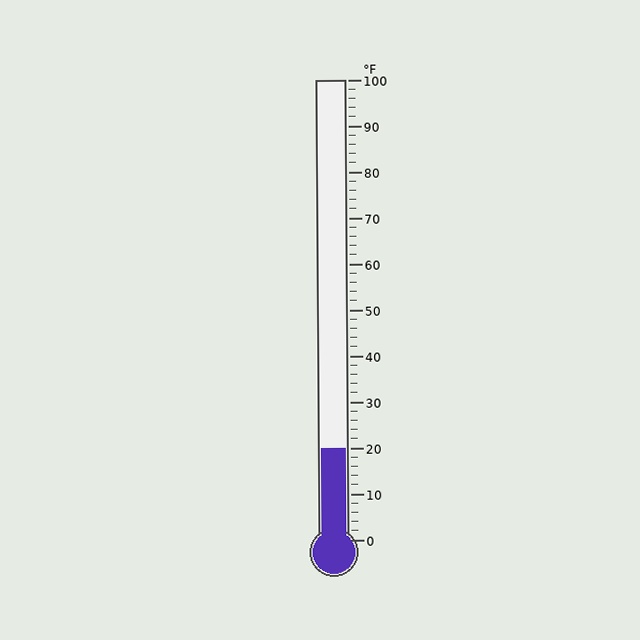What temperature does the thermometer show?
The thermometer shows approximately 20°F.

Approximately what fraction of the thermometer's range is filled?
The thermometer is filled to approximately 20% of its range.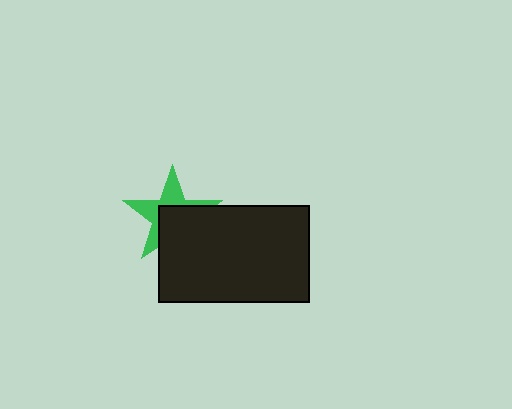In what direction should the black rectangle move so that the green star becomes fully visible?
The black rectangle should move toward the lower-right. That is the shortest direction to clear the overlap and leave the green star fully visible.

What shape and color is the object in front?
The object in front is a black rectangle.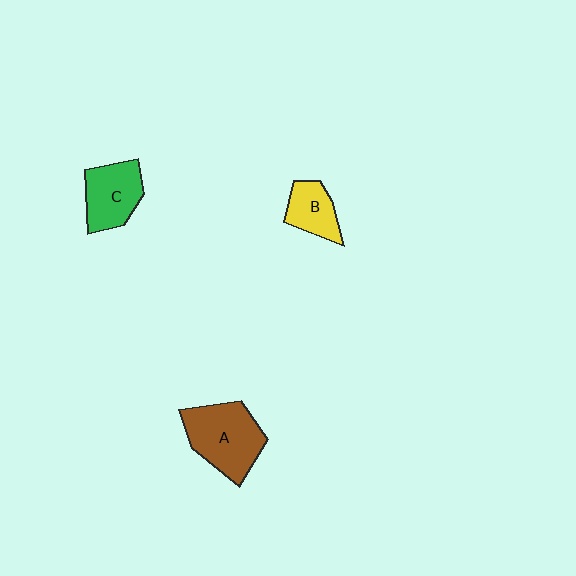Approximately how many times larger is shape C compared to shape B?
Approximately 1.4 times.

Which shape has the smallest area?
Shape B (yellow).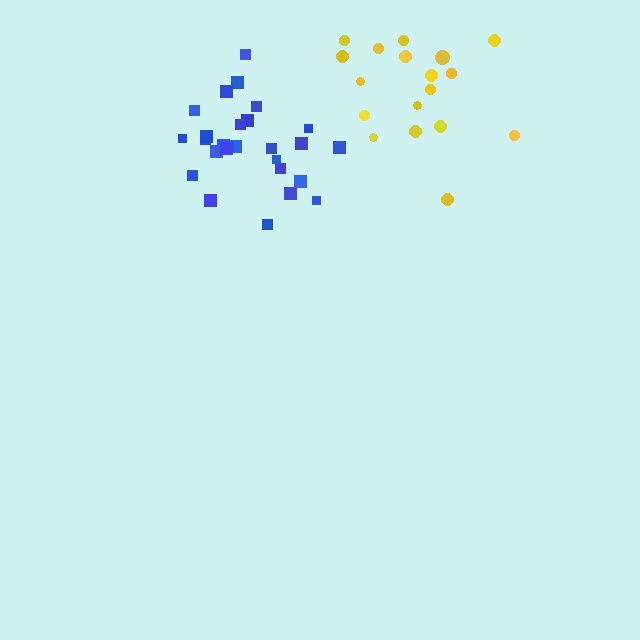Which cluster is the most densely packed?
Blue.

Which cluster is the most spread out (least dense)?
Yellow.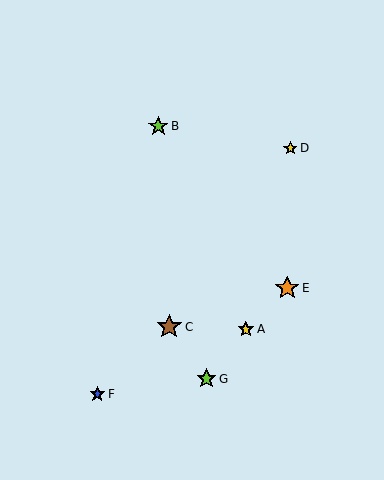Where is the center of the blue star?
The center of the blue star is at (97, 394).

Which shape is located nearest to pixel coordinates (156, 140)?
The lime star (labeled B) at (158, 126) is nearest to that location.